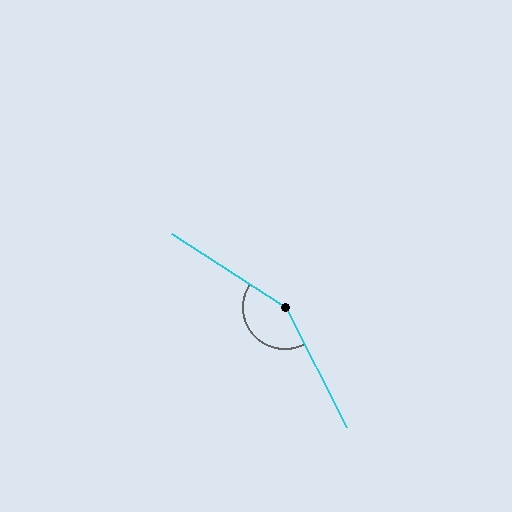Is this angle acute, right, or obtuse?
It is obtuse.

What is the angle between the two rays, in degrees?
Approximately 150 degrees.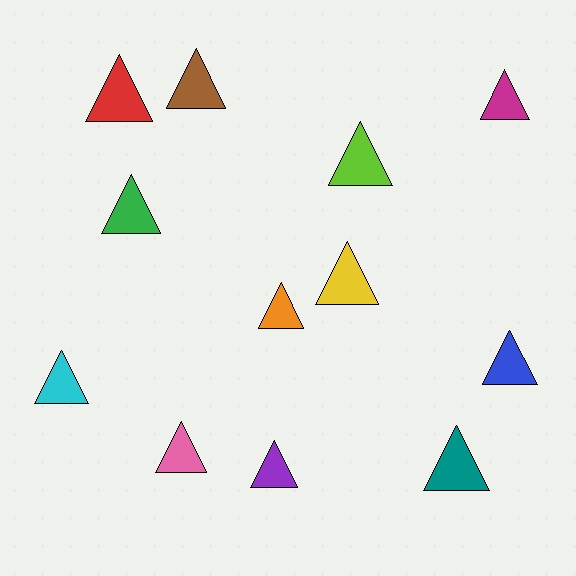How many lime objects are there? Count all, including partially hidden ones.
There is 1 lime object.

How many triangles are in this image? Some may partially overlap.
There are 12 triangles.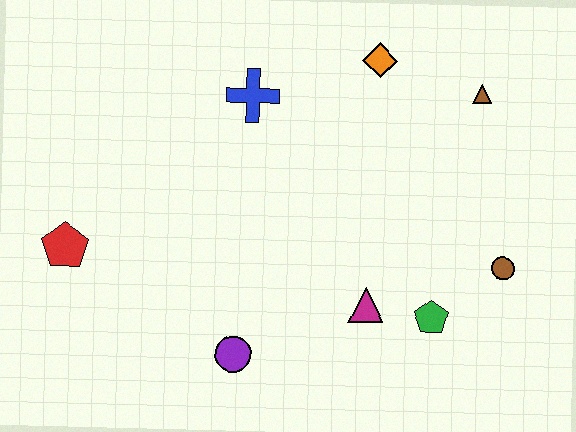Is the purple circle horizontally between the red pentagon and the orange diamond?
Yes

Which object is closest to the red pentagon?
The purple circle is closest to the red pentagon.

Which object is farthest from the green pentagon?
The red pentagon is farthest from the green pentagon.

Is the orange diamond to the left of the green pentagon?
Yes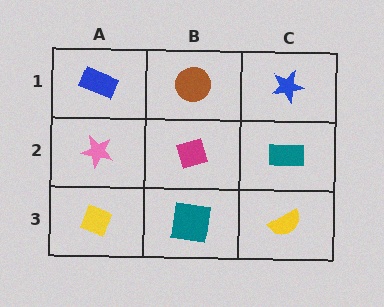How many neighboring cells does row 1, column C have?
2.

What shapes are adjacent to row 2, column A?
A blue rectangle (row 1, column A), a yellow diamond (row 3, column A), a magenta diamond (row 2, column B).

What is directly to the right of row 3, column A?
A teal square.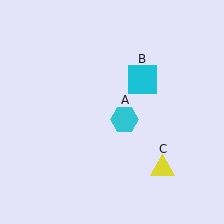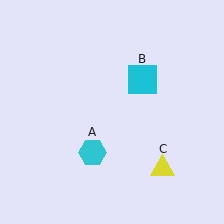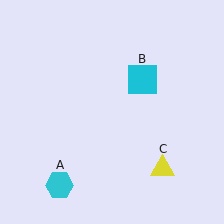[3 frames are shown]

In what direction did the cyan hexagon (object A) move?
The cyan hexagon (object A) moved down and to the left.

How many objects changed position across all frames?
1 object changed position: cyan hexagon (object A).